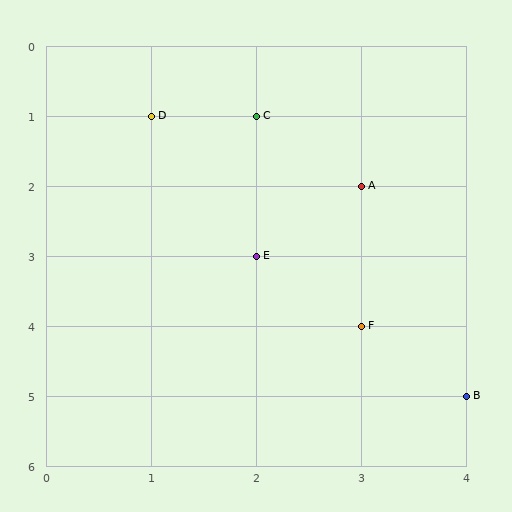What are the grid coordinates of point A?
Point A is at grid coordinates (3, 2).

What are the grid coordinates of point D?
Point D is at grid coordinates (1, 1).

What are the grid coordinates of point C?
Point C is at grid coordinates (2, 1).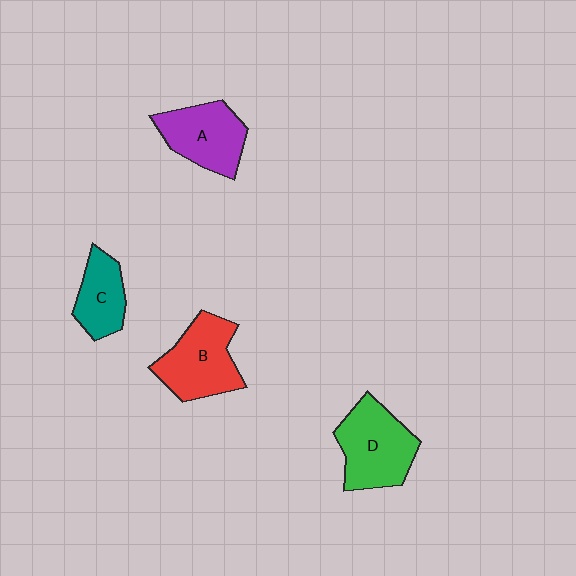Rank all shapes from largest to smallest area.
From largest to smallest: D (green), B (red), A (purple), C (teal).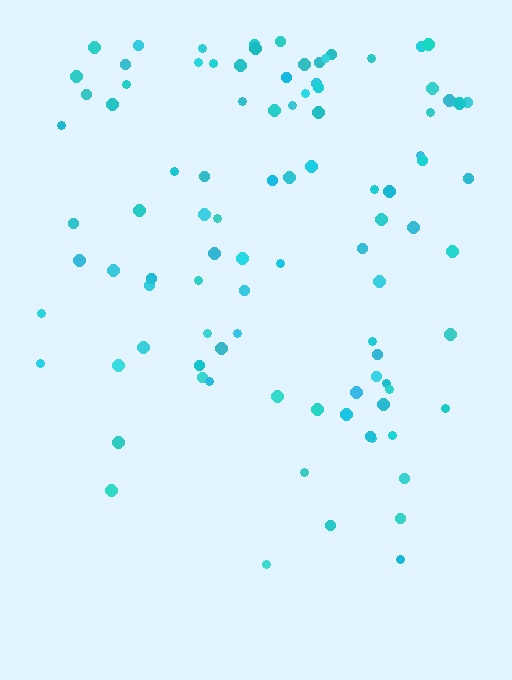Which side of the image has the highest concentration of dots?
The top.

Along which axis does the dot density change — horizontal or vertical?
Vertical.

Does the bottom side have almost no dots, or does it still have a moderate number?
Still a moderate number, just noticeably fewer than the top.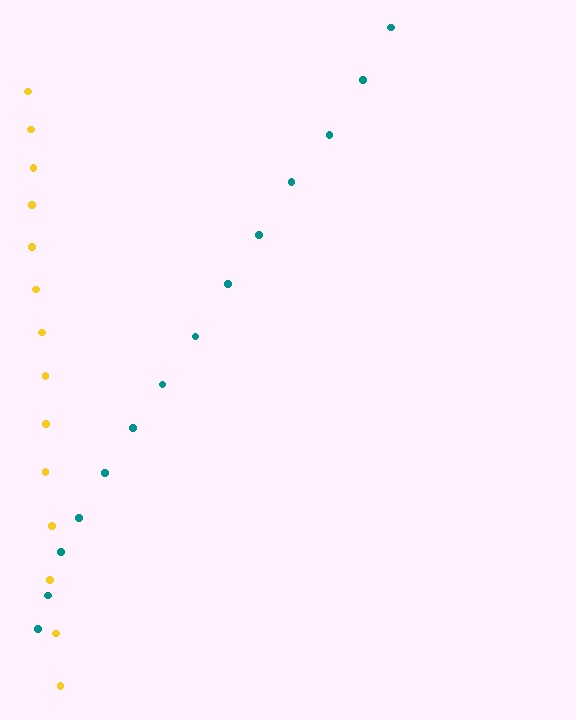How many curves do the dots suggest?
There are 2 distinct paths.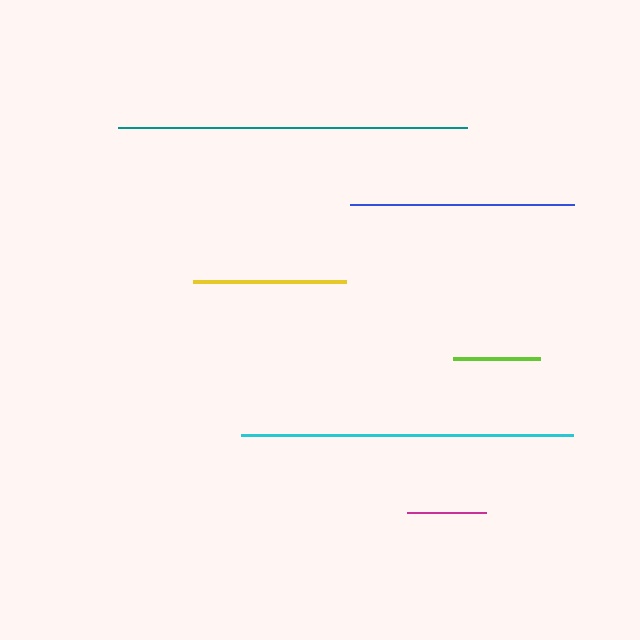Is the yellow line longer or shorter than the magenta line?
The yellow line is longer than the magenta line.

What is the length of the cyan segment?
The cyan segment is approximately 332 pixels long.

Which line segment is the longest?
The teal line is the longest at approximately 350 pixels.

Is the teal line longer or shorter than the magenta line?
The teal line is longer than the magenta line.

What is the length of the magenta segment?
The magenta segment is approximately 78 pixels long.